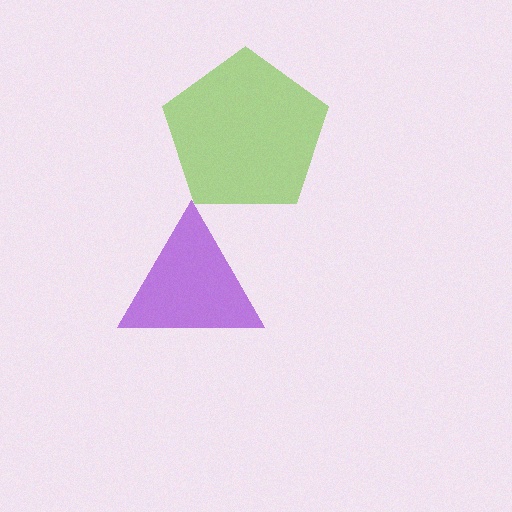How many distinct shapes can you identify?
There are 2 distinct shapes: a lime pentagon, a purple triangle.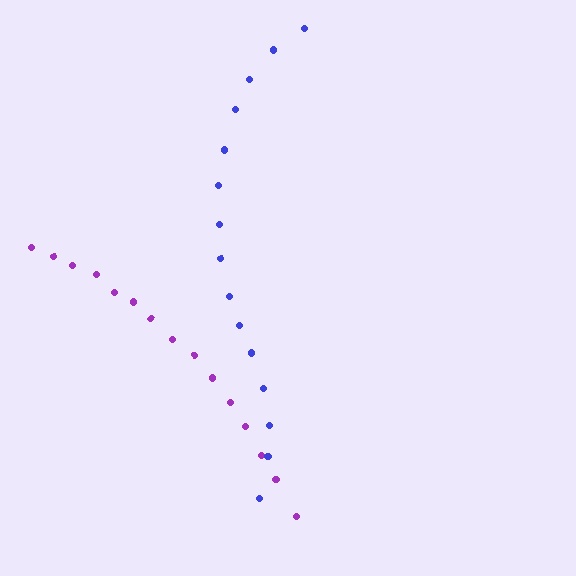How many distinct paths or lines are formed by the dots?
There are 2 distinct paths.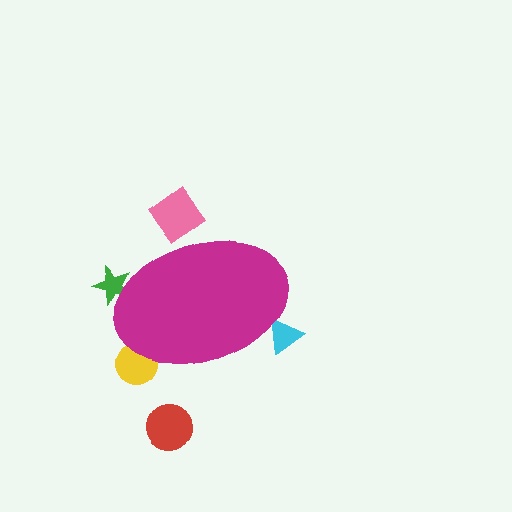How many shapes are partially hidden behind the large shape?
4 shapes are partially hidden.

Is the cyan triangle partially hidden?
Yes, the cyan triangle is partially hidden behind the magenta ellipse.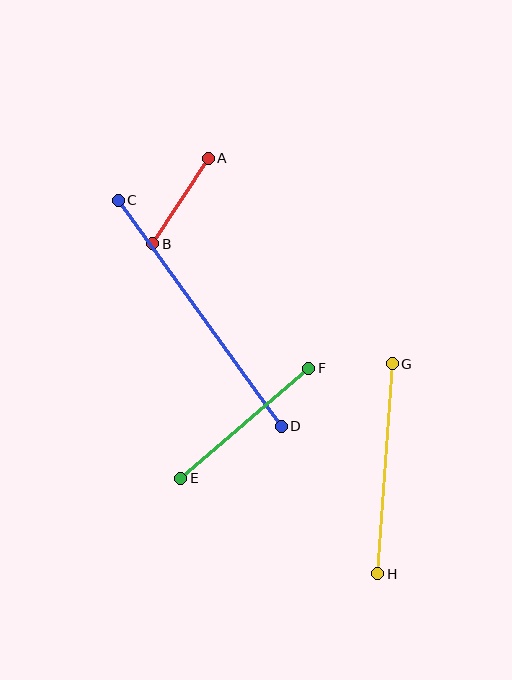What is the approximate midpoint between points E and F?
The midpoint is at approximately (245, 423) pixels.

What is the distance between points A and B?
The distance is approximately 102 pixels.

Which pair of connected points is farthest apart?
Points C and D are farthest apart.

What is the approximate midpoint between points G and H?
The midpoint is at approximately (385, 469) pixels.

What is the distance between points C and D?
The distance is approximately 279 pixels.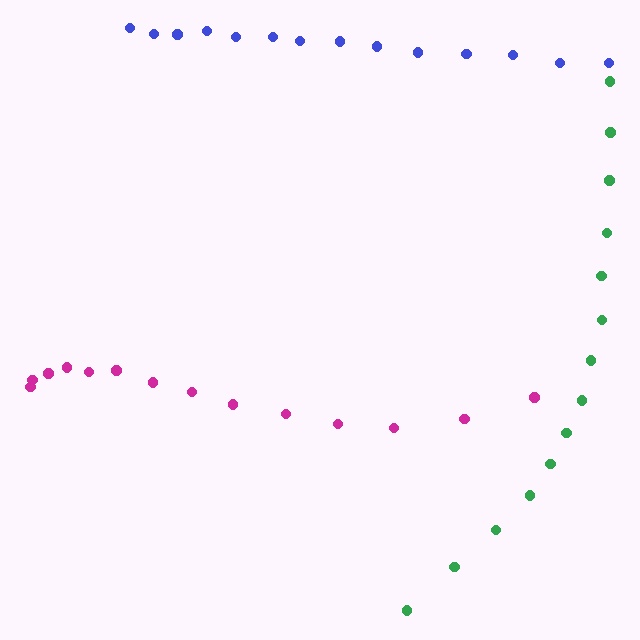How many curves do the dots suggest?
There are 3 distinct paths.